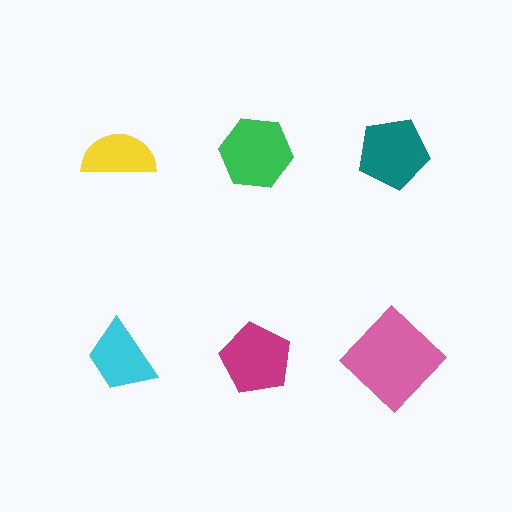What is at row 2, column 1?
A cyan trapezoid.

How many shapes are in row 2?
3 shapes.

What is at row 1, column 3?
A teal pentagon.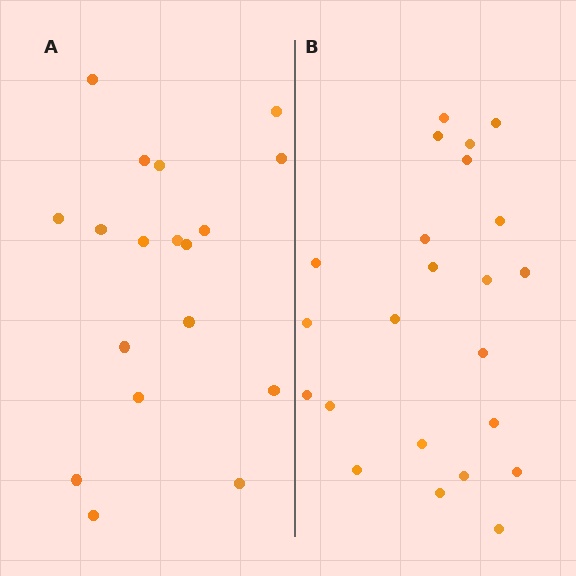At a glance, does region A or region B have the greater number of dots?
Region B (the right region) has more dots.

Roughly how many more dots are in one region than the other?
Region B has about 5 more dots than region A.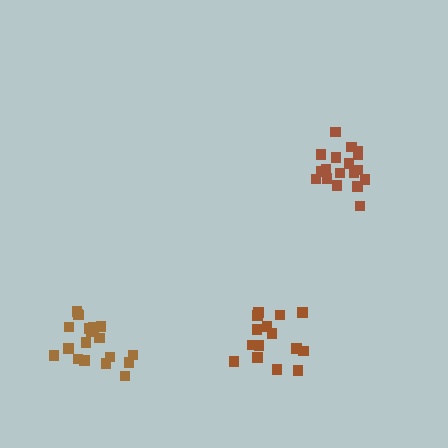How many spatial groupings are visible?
There are 3 spatial groupings.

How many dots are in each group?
Group 1: 15 dots, Group 2: 19 dots, Group 3: 19 dots (53 total).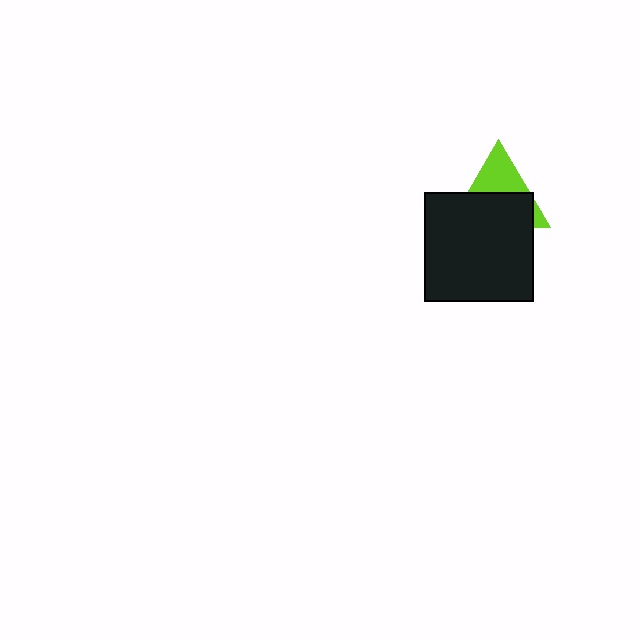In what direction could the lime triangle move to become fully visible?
The lime triangle could move up. That would shift it out from behind the black square entirely.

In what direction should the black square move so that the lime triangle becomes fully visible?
The black square should move down. That is the shortest direction to clear the overlap and leave the lime triangle fully visible.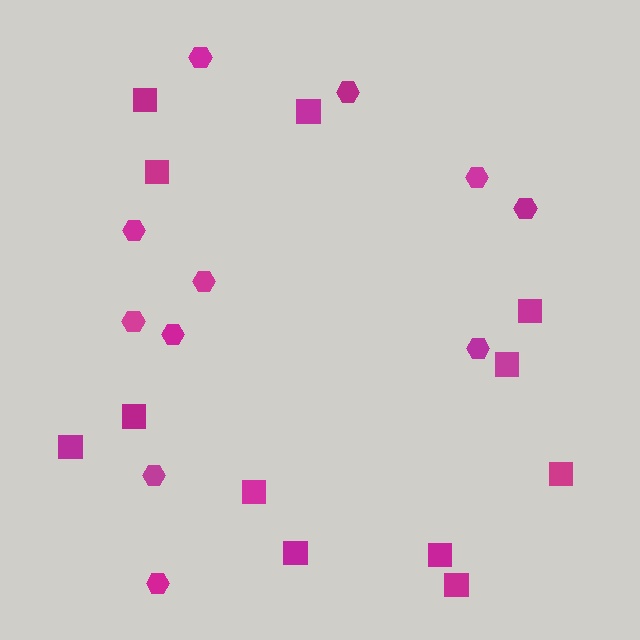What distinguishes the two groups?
There are 2 groups: one group of hexagons (11) and one group of squares (12).